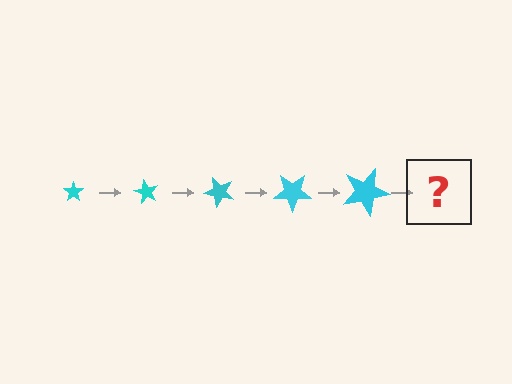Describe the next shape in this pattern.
It should be a star, larger than the previous one and rotated 300 degrees from the start.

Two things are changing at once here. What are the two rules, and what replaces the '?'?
The two rules are that the star grows larger each step and it rotates 60 degrees each step. The '?' should be a star, larger than the previous one and rotated 300 degrees from the start.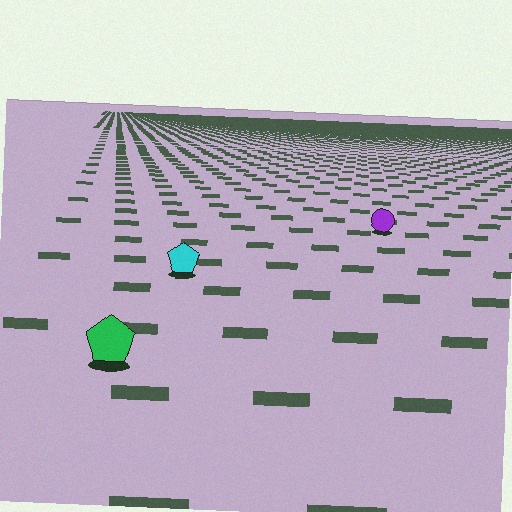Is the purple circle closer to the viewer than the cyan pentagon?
No. The cyan pentagon is closer — you can tell from the texture gradient: the ground texture is coarser near it.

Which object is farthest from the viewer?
The purple circle is farthest from the viewer. It appears smaller and the ground texture around it is denser.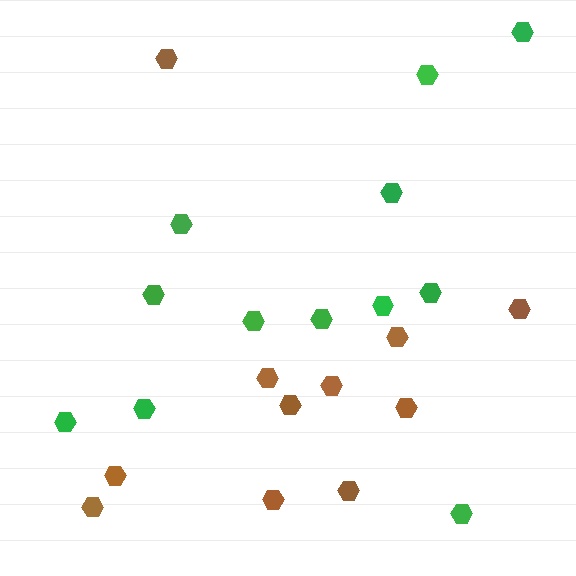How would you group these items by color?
There are 2 groups: one group of brown hexagons (11) and one group of green hexagons (12).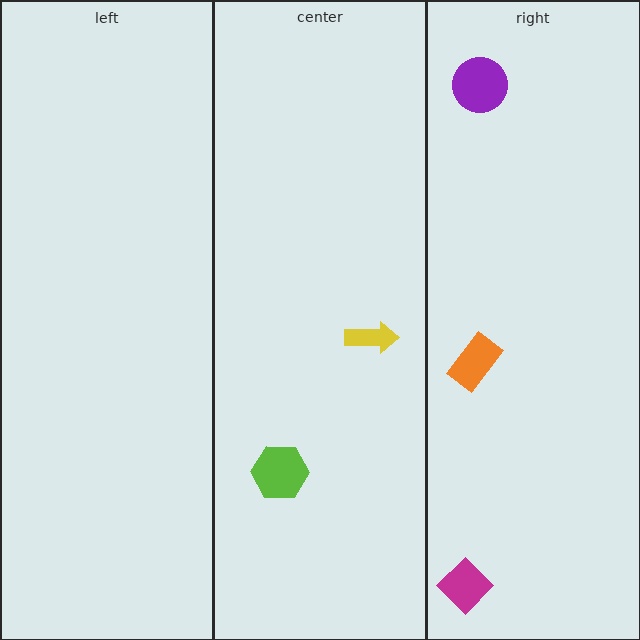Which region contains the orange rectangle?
The right region.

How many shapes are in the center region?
2.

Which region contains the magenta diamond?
The right region.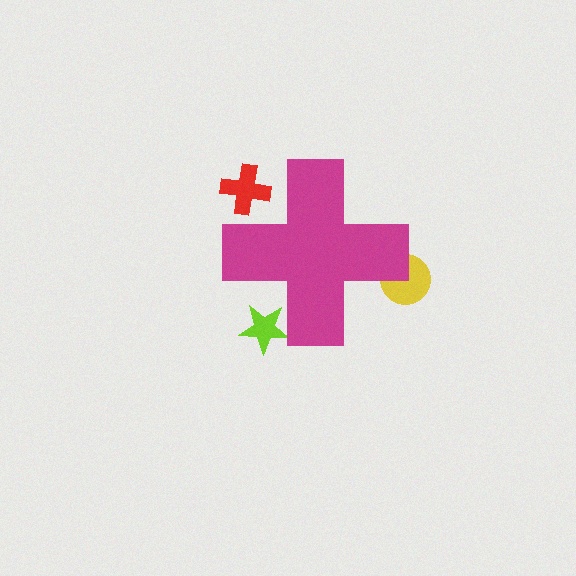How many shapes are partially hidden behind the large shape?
3 shapes are partially hidden.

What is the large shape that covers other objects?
A magenta cross.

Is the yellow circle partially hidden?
Yes, the yellow circle is partially hidden behind the magenta cross.